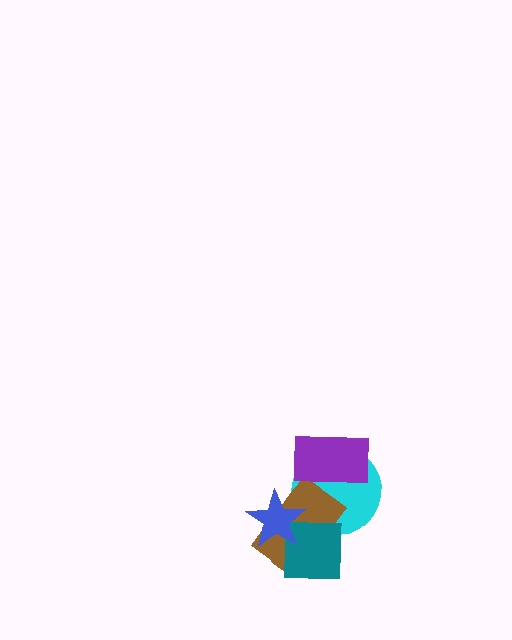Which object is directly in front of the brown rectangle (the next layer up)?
The teal square is directly in front of the brown rectangle.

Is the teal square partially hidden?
Yes, it is partially covered by another shape.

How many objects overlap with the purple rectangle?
1 object overlaps with the purple rectangle.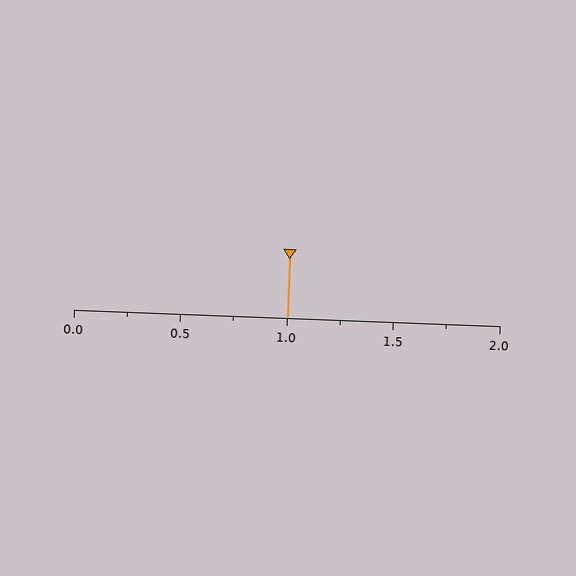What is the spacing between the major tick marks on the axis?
The major ticks are spaced 0.5 apart.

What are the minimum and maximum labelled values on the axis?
The axis runs from 0.0 to 2.0.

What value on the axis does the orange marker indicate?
The marker indicates approximately 1.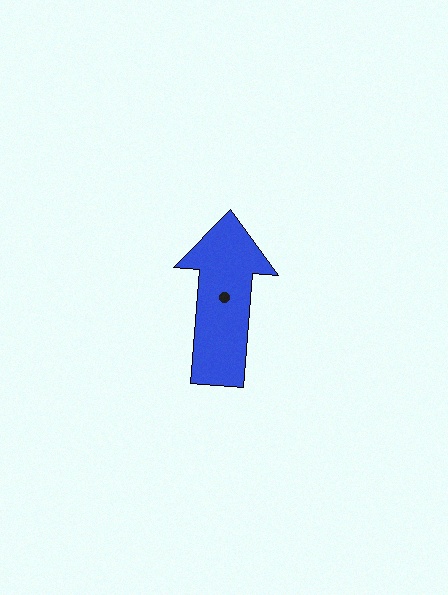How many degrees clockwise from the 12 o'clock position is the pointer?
Approximately 4 degrees.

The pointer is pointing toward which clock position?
Roughly 12 o'clock.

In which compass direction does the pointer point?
North.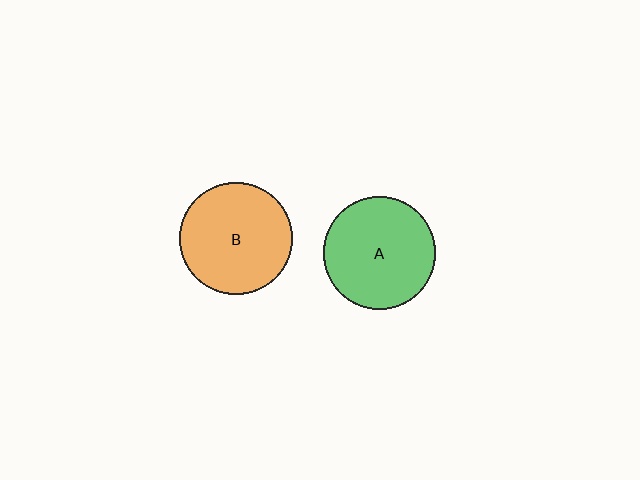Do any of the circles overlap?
No, none of the circles overlap.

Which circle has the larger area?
Circle A (green).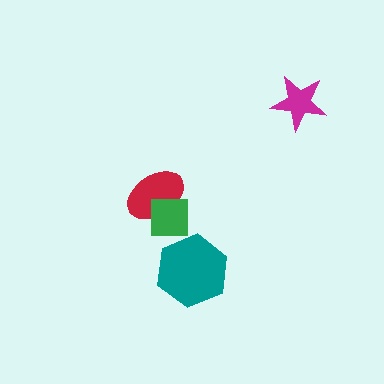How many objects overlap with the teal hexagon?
0 objects overlap with the teal hexagon.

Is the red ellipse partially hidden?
Yes, it is partially covered by another shape.